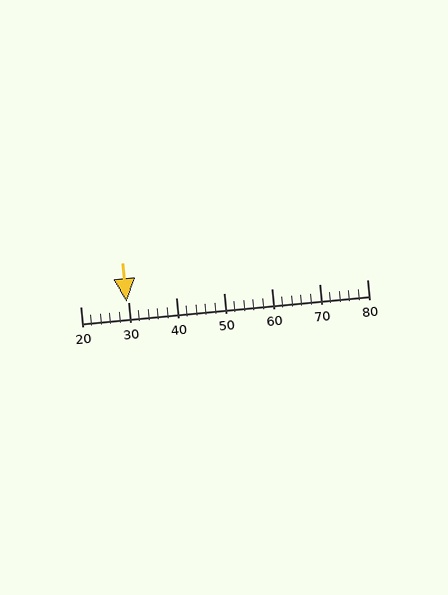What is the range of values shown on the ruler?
The ruler shows values from 20 to 80.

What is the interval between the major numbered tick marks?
The major tick marks are spaced 10 units apart.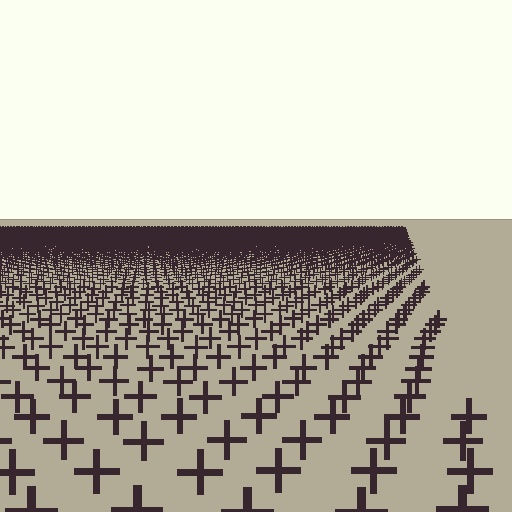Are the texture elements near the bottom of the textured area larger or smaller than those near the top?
Larger. Near the bottom, elements are closer to the viewer and appear at a bigger on-screen size.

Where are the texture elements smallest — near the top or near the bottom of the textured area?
Near the top.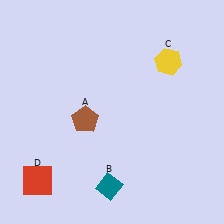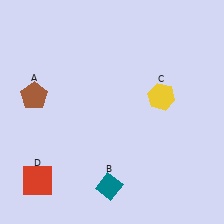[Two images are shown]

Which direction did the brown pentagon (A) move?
The brown pentagon (A) moved left.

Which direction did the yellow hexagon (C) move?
The yellow hexagon (C) moved down.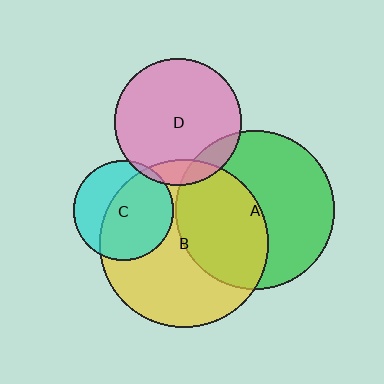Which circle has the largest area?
Circle B (yellow).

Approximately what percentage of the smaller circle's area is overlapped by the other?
Approximately 10%.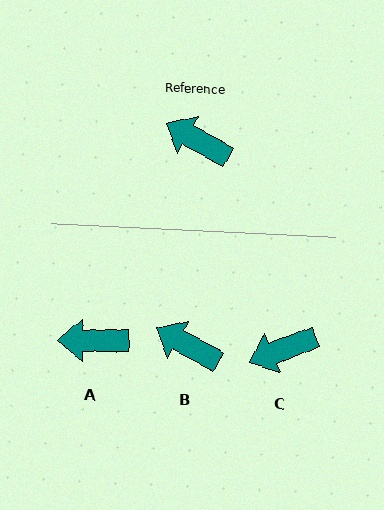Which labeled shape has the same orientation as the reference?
B.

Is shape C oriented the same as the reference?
No, it is off by about 50 degrees.